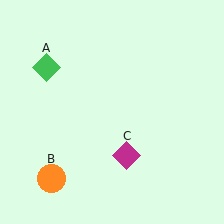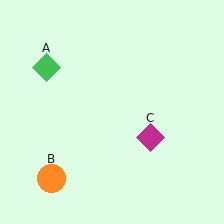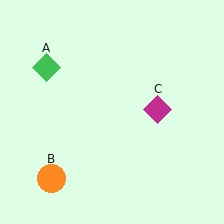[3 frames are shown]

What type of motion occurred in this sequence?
The magenta diamond (object C) rotated counterclockwise around the center of the scene.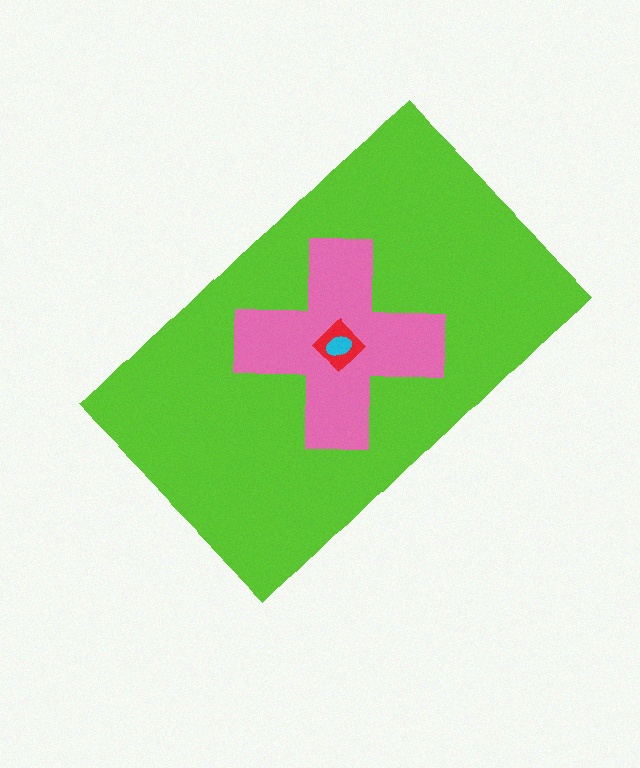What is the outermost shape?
The lime rectangle.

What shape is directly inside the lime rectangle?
The pink cross.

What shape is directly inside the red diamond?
The cyan ellipse.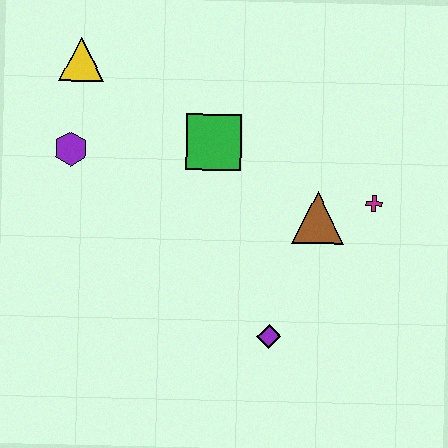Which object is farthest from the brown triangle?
The yellow triangle is farthest from the brown triangle.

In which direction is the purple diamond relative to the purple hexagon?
The purple diamond is to the right of the purple hexagon.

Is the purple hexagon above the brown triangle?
Yes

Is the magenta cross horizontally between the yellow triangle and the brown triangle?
No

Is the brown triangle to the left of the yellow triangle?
No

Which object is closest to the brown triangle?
The magenta cross is closest to the brown triangle.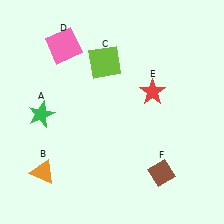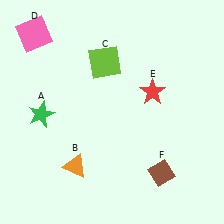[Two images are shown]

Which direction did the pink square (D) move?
The pink square (D) moved left.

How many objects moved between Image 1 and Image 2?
2 objects moved between the two images.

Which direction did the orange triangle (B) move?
The orange triangle (B) moved right.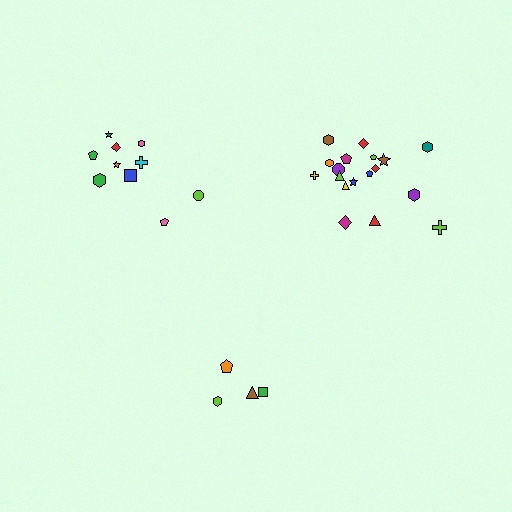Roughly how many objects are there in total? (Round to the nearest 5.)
Roughly 30 objects in total.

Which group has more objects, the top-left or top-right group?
The top-right group.